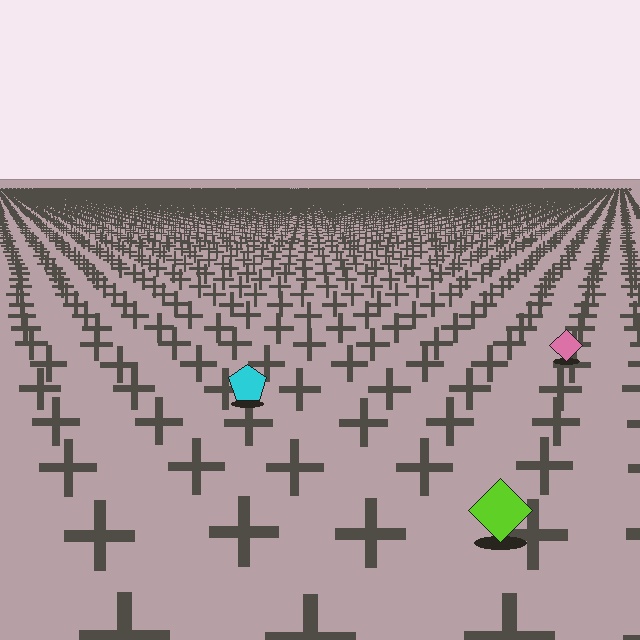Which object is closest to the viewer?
The lime diamond is closest. The texture marks near it are larger and more spread out.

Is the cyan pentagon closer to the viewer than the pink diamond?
Yes. The cyan pentagon is closer — you can tell from the texture gradient: the ground texture is coarser near it.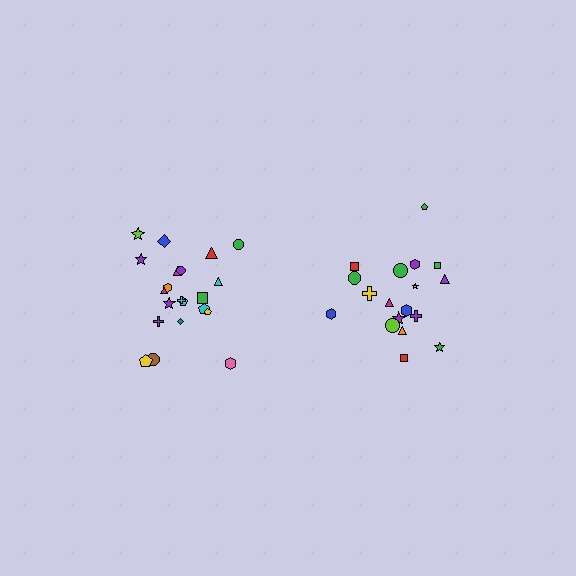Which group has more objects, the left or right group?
The left group.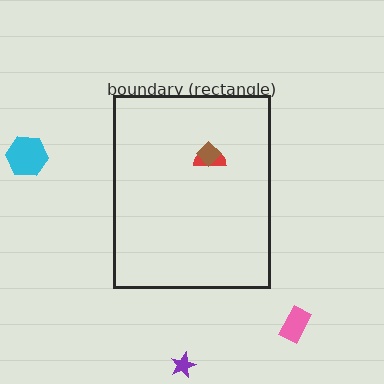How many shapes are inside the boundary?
2 inside, 3 outside.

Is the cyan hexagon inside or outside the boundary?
Outside.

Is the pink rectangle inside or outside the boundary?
Outside.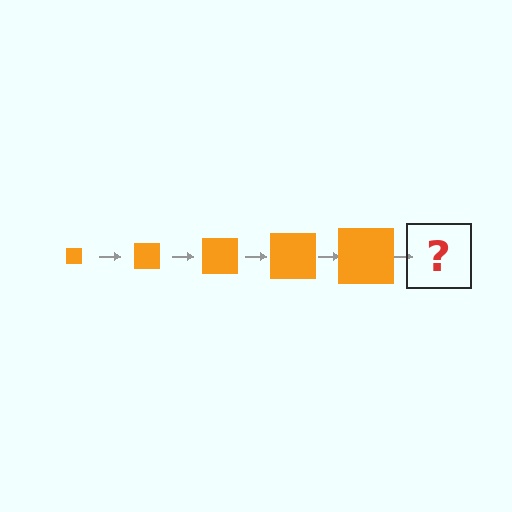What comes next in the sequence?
The next element should be an orange square, larger than the previous one.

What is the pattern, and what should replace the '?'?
The pattern is that the square gets progressively larger each step. The '?' should be an orange square, larger than the previous one.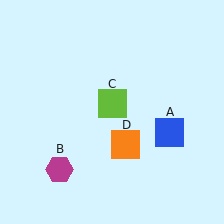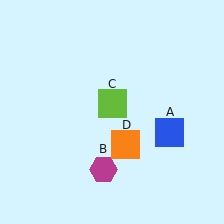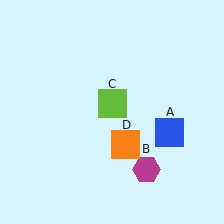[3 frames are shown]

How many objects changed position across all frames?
1 object changed position: magenta hexagon (object B).